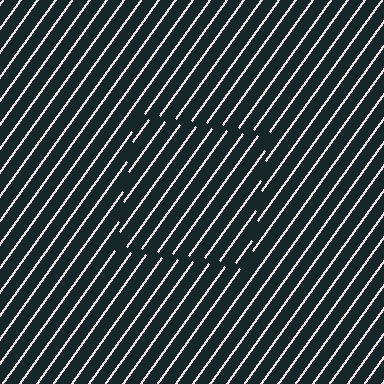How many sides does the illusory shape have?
4 sides — the line-ends trace a square.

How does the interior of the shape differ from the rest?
The interior of the shape contains the same grating, shifted by half a period — the contour is defined by the phase discontinuity where line-ends from the inner and outer gratings abut.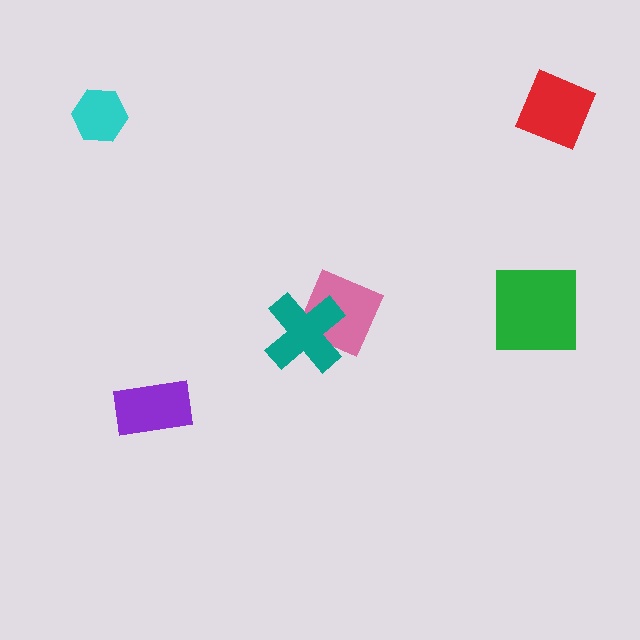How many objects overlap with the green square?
0 objects overlap with the green square.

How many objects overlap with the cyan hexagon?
0 objects overlap with the cyan hexagon.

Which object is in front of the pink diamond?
The teal cross is in front of the pink diamond.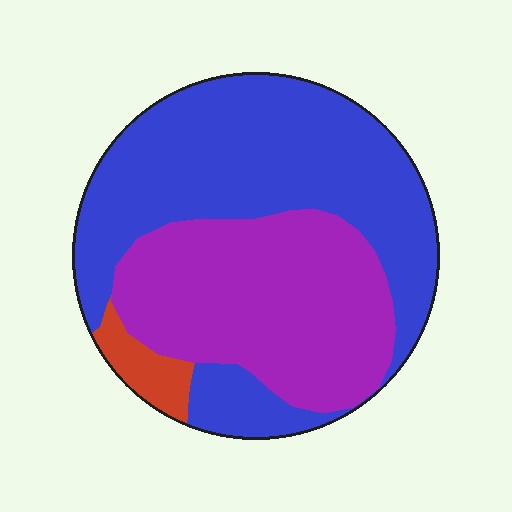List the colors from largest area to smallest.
From largest to smallest: blue, purple, red.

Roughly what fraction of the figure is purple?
Purple takes up between a third and a half of the figure.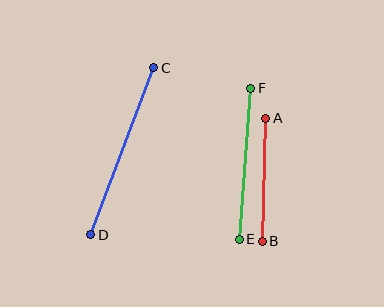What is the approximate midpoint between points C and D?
The midpoint is at approximately (122, 151) pixels.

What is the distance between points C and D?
The distance is approximately 178 pixels.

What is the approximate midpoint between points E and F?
The midpoint is at approximately (245, 164) pixels.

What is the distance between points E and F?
The distance is approximately 151 pixels.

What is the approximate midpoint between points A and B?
The midpoint is at approximately (264, 180) pixels.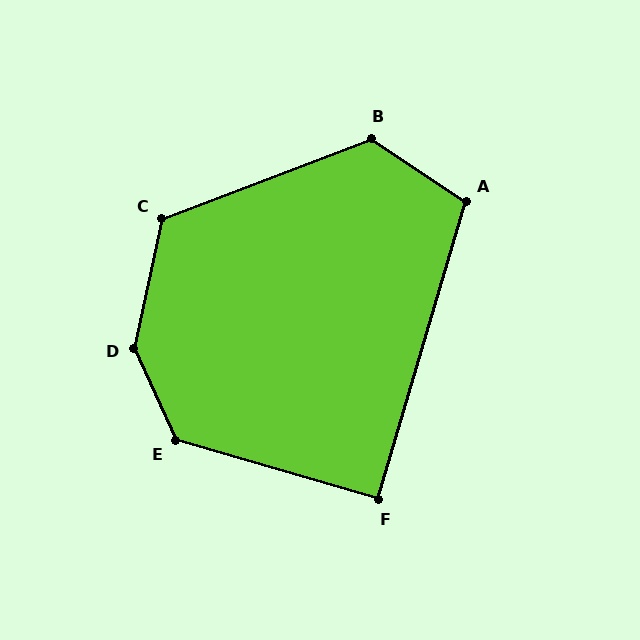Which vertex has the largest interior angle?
D, at approximately 144 degrees.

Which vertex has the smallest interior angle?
F, at approximately 90 degrees.